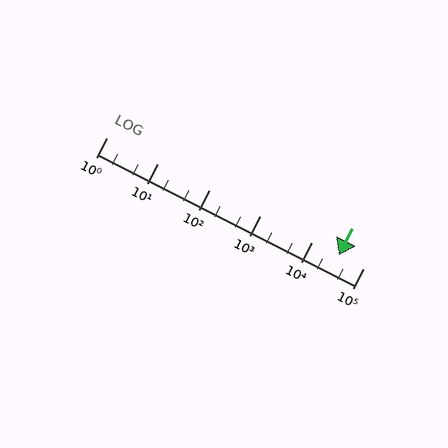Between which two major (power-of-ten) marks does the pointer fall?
The pointer is between 10000 and 100000.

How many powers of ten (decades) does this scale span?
The scale spans 5 decades, from 1 to 100000.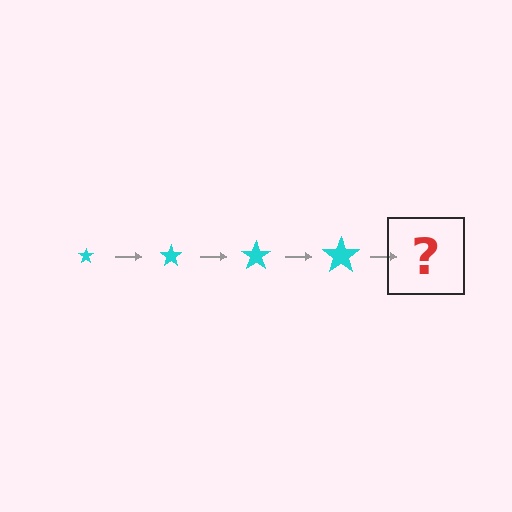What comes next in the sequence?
The next element should be a cyan star, larger than the previous one.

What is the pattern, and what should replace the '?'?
The pattern is that the star gets progressively larger each step. The '?' should be a cyan star, larger than the previous one.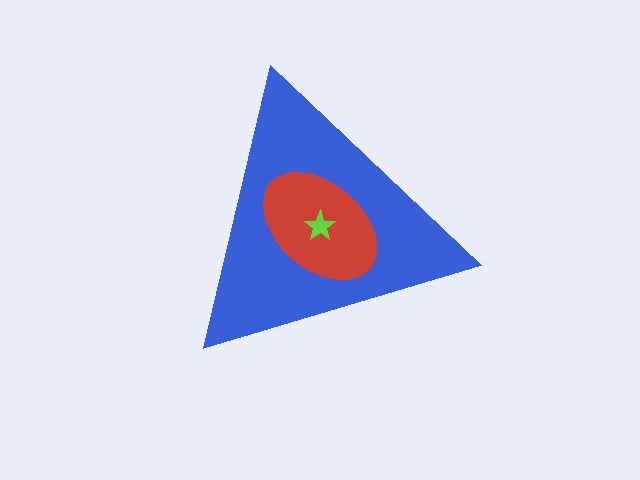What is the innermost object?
The lime star.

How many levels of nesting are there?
3.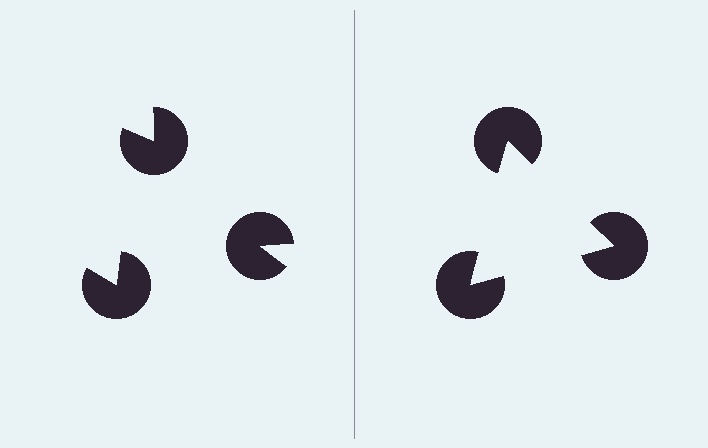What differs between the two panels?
The pac-man discs are positioned identically on both sides; only the wedge orientations differ. On the right they align to a triangle; on the left they are misaligned.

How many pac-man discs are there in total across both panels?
6 — 3 on each side.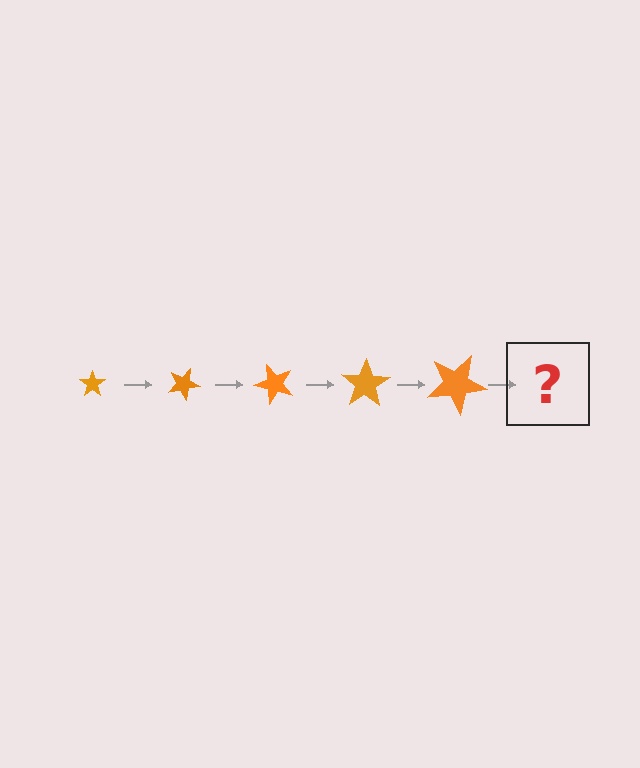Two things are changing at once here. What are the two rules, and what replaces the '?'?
The two rules are that the star grows larger each step and it rotates 25 degrees each step. The '?' should be a star, larger than the previous one and rotated 125 degrees from the start.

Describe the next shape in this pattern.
It should be a star, larger than the previous one and rotated 125 degrees from the start.